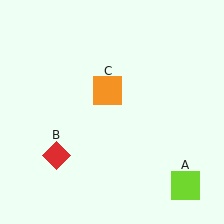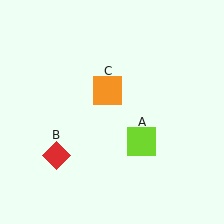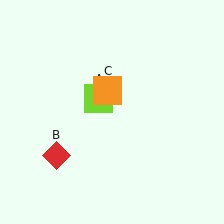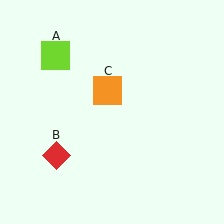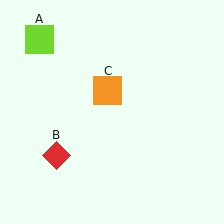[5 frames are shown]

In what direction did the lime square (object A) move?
The lime square (object A) moved up and to the left.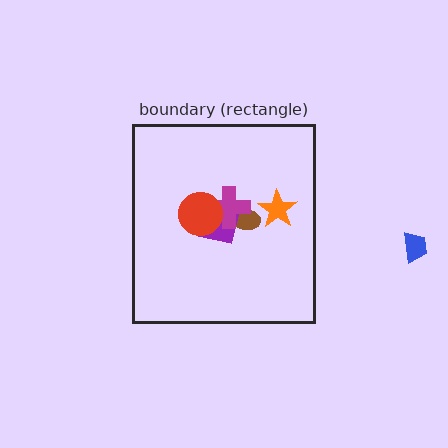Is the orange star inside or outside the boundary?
Inside.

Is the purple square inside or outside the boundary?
Inside.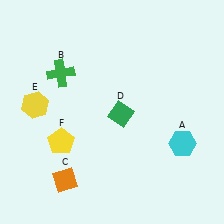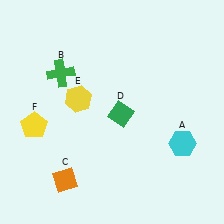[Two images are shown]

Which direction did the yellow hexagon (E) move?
The yellow hexagon (E) moved right.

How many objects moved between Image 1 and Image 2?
2 objects moved between the two images.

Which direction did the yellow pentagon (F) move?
The yellow pentagon (F) moved left.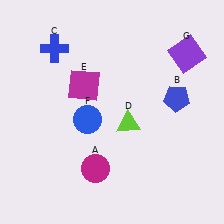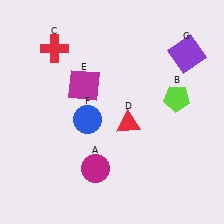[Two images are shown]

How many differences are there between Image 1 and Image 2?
There are 3 differences between the two images.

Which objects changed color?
B changed from blue to lime. C changed from blue to red. D changed from lime to red.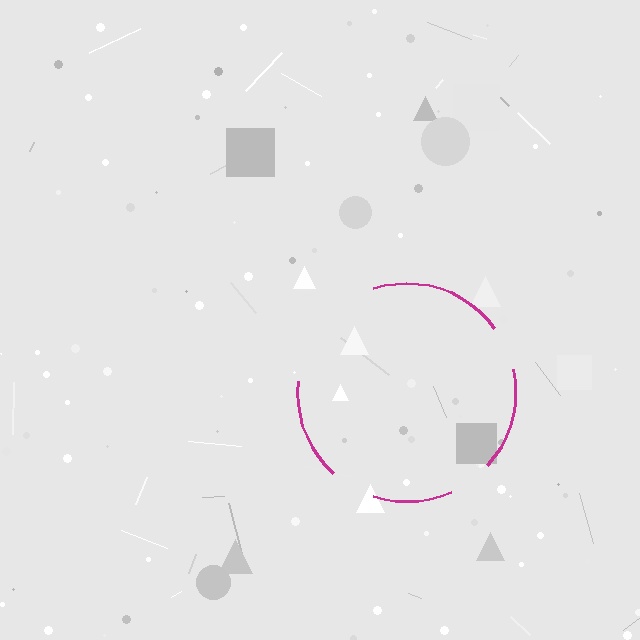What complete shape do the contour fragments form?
The contour fragments form a circle.